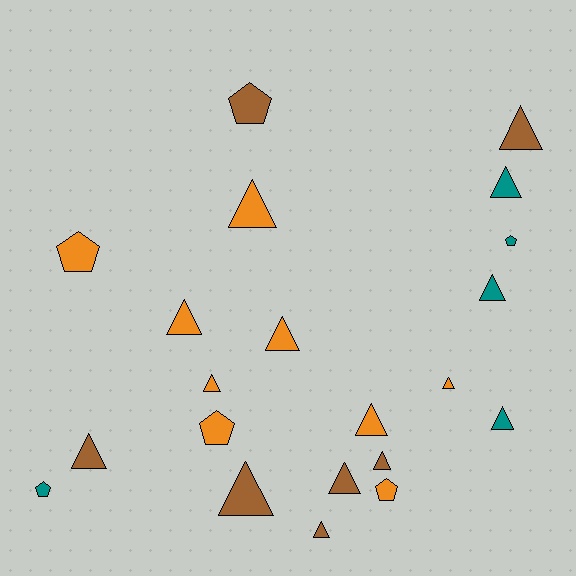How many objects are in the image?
There are 21 objects.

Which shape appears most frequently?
Triangle, with 15 objects.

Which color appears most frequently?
Orange, with 9 objects.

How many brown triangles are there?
There are 6 brown triangles.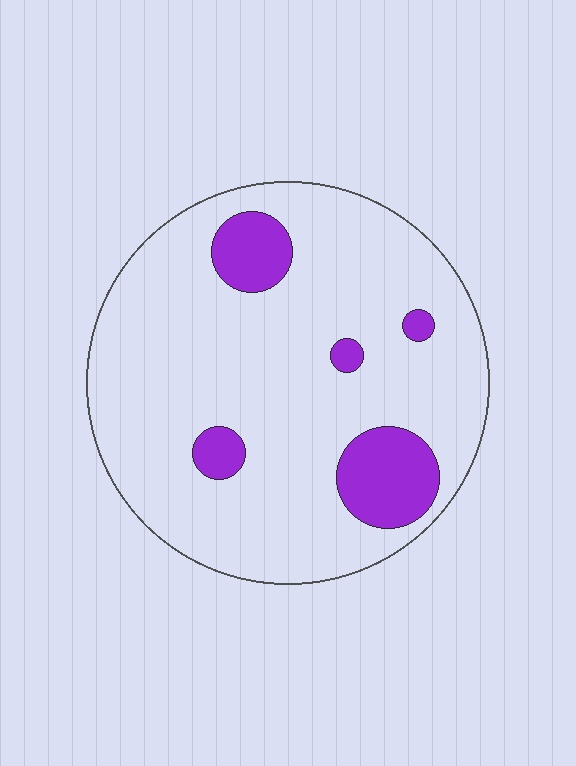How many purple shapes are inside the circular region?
5.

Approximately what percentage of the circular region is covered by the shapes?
Approximately 15%.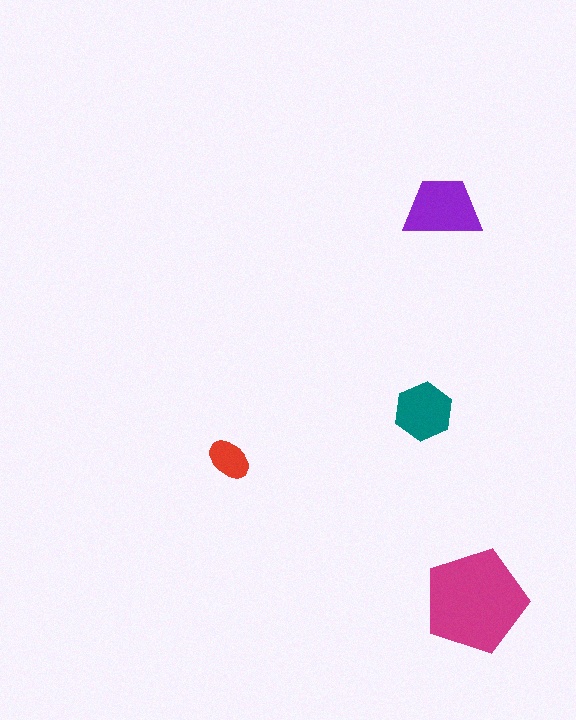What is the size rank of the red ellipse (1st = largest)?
4th.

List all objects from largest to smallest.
The magenta pentagon, the purple trapezoid, the teal hexagon, the red ellipse.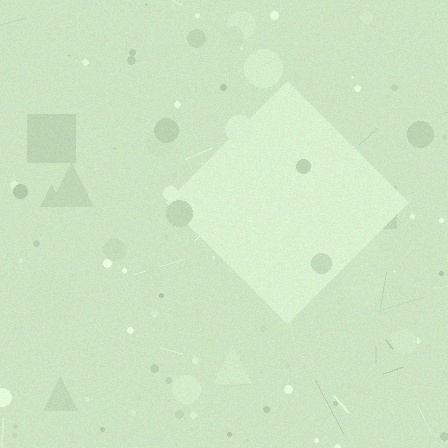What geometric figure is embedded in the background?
A diamond is embedded in the background.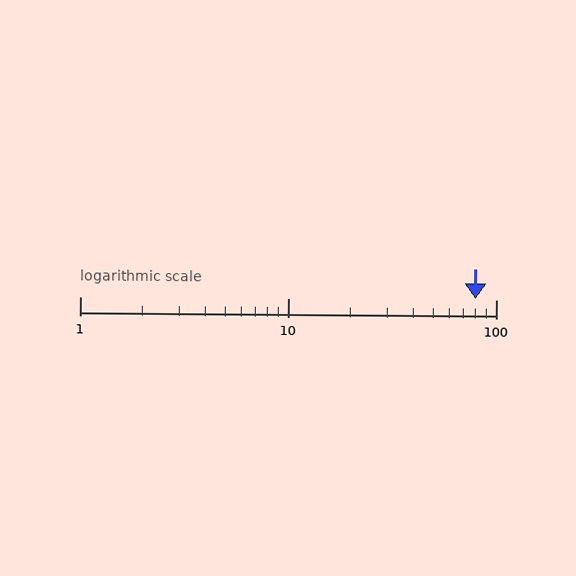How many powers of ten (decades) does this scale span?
The scale spans 2 decades, from 1 to 100.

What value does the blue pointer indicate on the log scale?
The pointer indicates approximately 80.